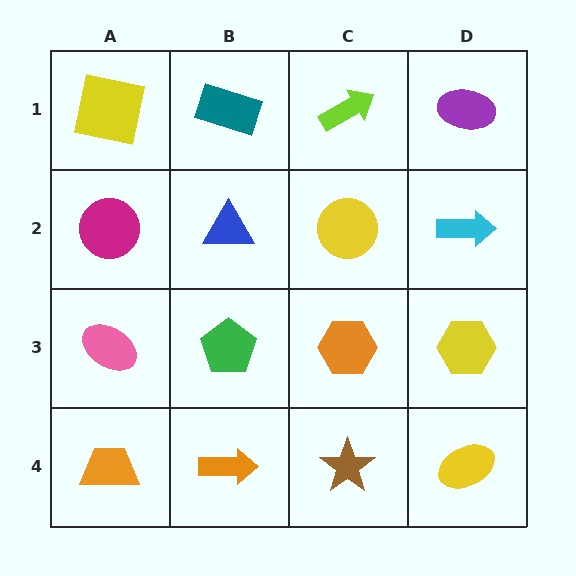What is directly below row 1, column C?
A yellow circle.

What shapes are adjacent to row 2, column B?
A teal rectangle (row 1, column B), a green pentagon (row 3, column B), a magenta circle (row 2, column A), a yellow circle (row 2, column C).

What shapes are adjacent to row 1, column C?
A yellow circle (row 2, column C), a teal rectangle (row 1, column B), a purple ellipse (row 1, column D).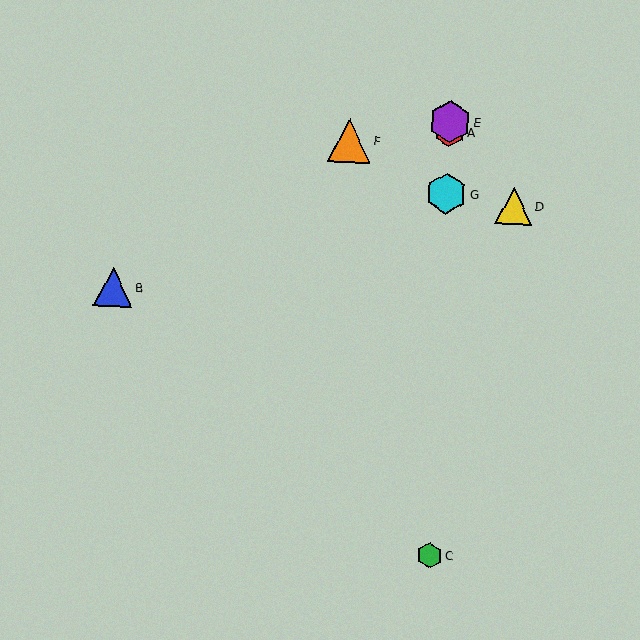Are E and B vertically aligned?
No, E is at x≈450 and B is at x≈113.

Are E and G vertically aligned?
Yes, both are at x≈450.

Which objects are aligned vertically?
Objects A, C, E, G are aligned vertically.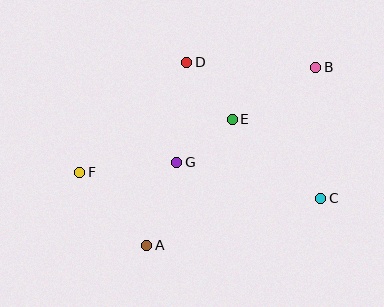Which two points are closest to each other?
Points E and G are closest to each other.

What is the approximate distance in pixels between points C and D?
The distance between C and D is approximately 191 pixels.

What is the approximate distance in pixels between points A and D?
The distance between A and D is approximately 187 pixels.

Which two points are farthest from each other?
Points B and F are farthest from each other.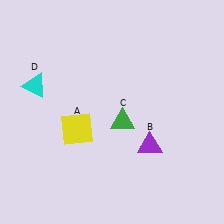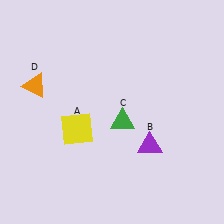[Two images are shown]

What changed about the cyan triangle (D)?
In Image 1, D is cyan. In Image 2, it changed to orange.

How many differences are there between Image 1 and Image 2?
There is 1 difference between the two images.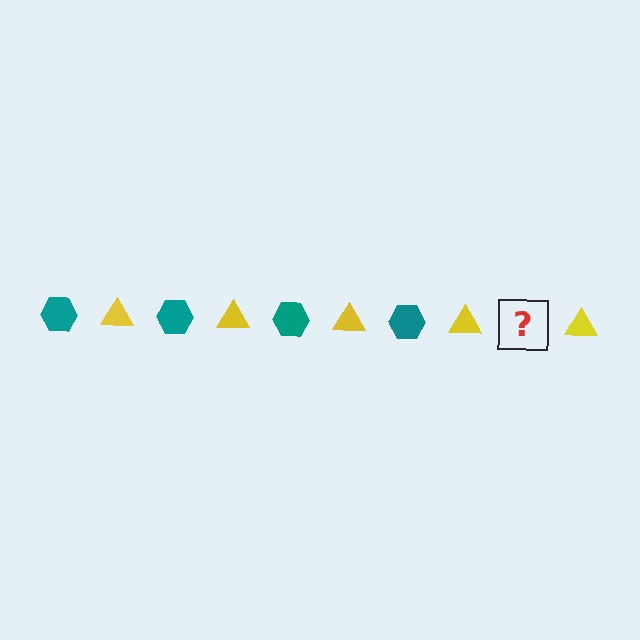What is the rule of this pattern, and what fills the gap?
The rule is that the pattern alternates between teal hexagon and yellow triangle. The gap should be filled with a teal hexagon.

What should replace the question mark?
The question mark should be replaced with a teal hexagon.